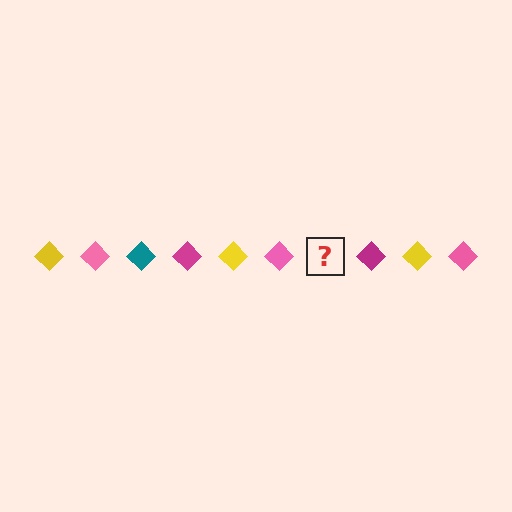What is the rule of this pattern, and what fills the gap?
The rule is that the pattern cycles through yellow, pink, teal, magenta diamonds. The gap should be filled with a teal diamond.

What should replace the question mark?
The question mark should be replaced with a teal diamond.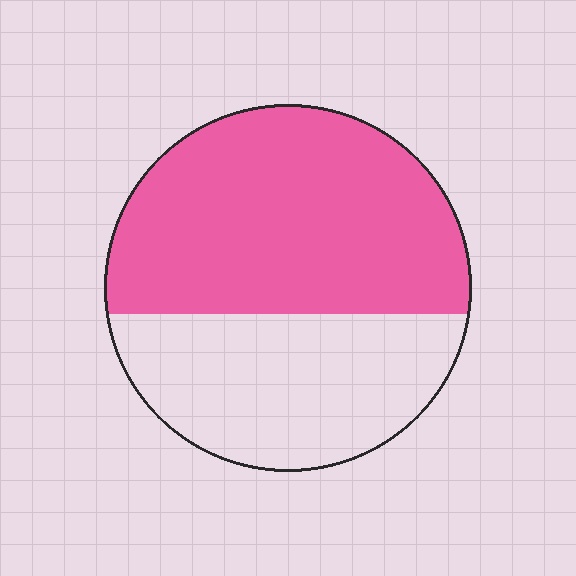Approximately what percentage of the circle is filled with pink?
Approximately 60%.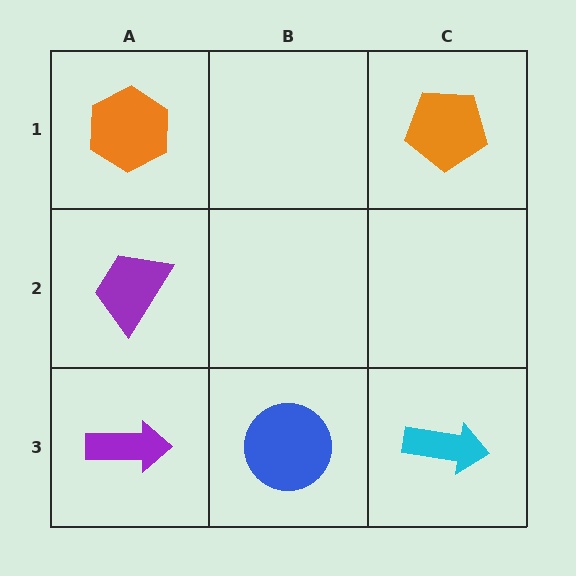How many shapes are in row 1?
2 shapes.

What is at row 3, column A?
A purple arrow.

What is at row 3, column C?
A cyan arrow.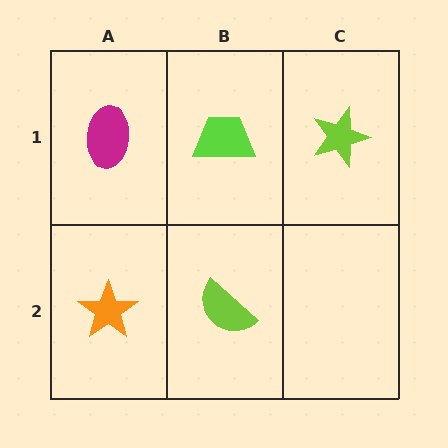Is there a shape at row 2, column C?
No, that cell is empty.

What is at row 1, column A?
A magenta ellipse.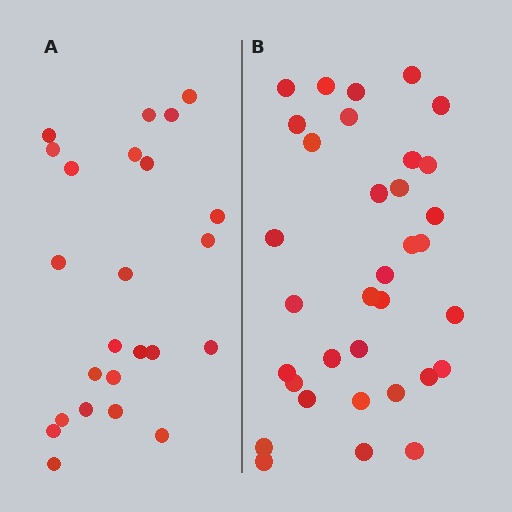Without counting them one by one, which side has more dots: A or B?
Region B (the right region) has more dots.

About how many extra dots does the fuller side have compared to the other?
Region B has roughly 10 or so more dots than region A.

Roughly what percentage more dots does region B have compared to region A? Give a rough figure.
About 40% more.